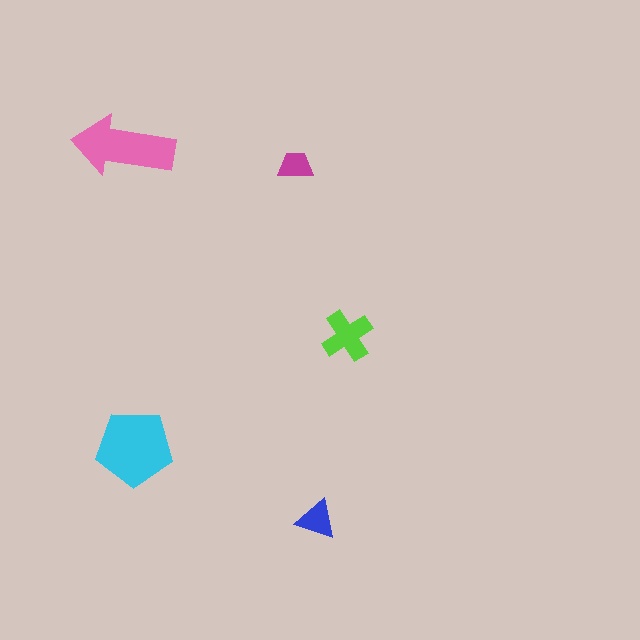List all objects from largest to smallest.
The cyan pentagon, the pink arrow, the lime cross, the blue triangle, the magenta trapezoid.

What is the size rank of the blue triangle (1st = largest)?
4th.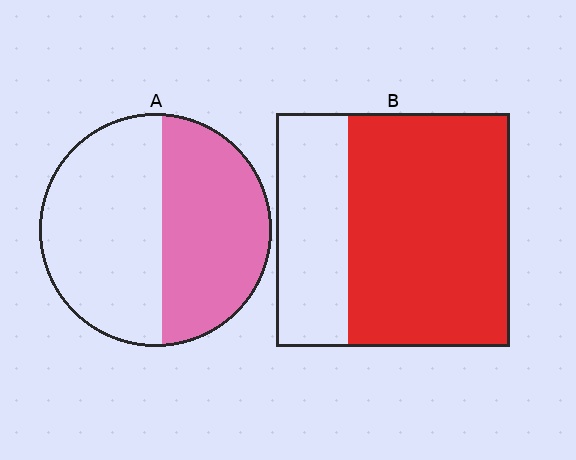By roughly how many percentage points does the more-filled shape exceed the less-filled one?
By roughly 25 percentage points (B over A).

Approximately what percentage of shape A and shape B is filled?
A is approximately 45% and B is approximately 70%.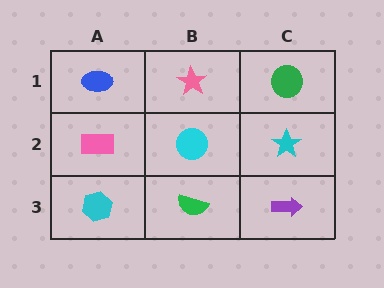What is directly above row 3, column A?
A pink rectangle.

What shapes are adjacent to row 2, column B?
A pink star (row 1, column B), a green semicircle (row 3, column B), a pink rectangle (row 2, column A), a cyan star (row 2, column C).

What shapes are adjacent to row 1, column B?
A cyan circle (row 2, column B), a blue ellipse (row 1, column A), a green circle (row 1, column C).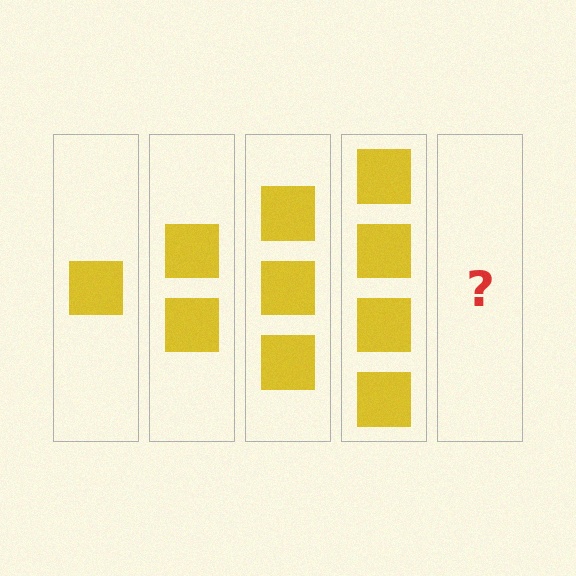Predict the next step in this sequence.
The next step is 5 squares.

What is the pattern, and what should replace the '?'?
The pattern is that each step adds one more square. The '?' should be 5 squares.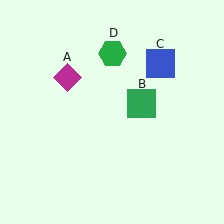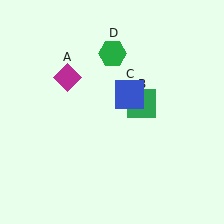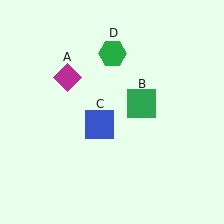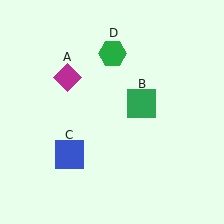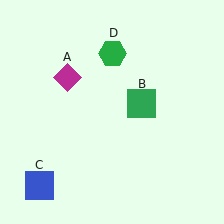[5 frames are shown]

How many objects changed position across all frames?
1 object changed position: blue square (object C).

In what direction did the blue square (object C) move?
The blue square (object C) moved down and to the left.